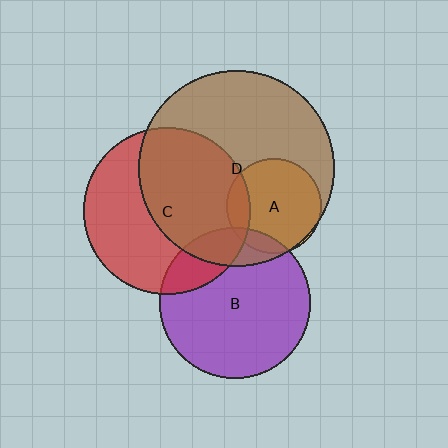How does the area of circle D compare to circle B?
Approximately 1.7 times.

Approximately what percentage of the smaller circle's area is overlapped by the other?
Approximately 15%.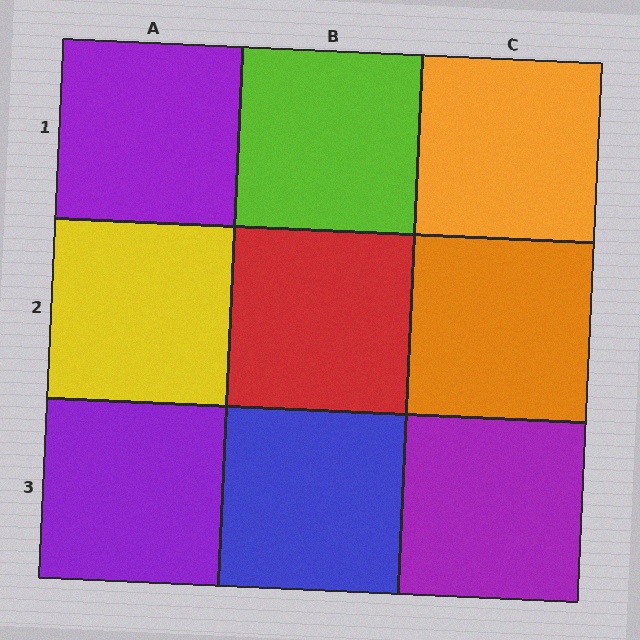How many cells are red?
1 cell is red.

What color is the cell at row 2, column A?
Yellow.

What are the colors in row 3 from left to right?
Purple, blue, purple.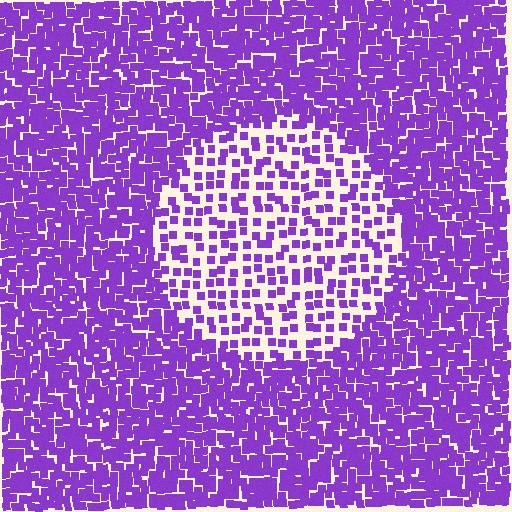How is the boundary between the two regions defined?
The boundary is defined by a change in element density (approximately 2.4x ratio). All elements are the same color, size, and shape.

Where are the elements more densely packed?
The elements are more densely packed outside the circle boundary.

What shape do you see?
I see a circle.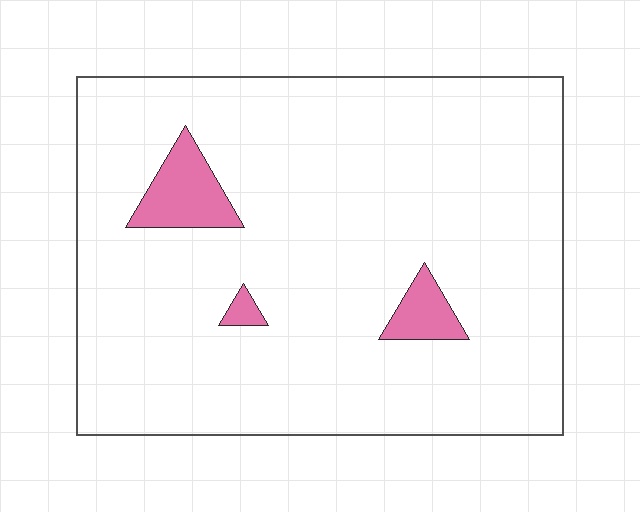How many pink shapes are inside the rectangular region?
3.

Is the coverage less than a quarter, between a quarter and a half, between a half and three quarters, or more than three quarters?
Less than a quarter.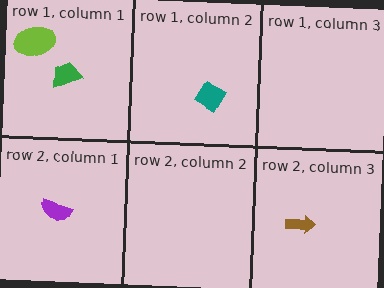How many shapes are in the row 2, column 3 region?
1.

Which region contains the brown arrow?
The row 2, column 3 region.